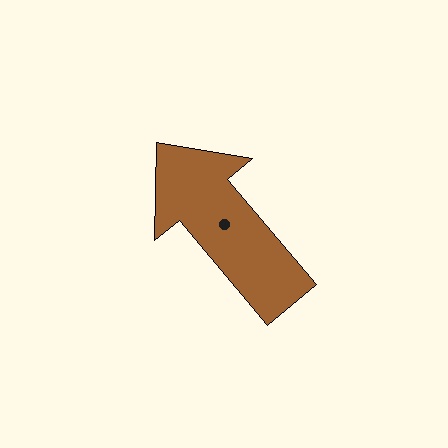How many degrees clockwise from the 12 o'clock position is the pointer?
Approximately 320 degrees.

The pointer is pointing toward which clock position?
Roughly 11 o'clock.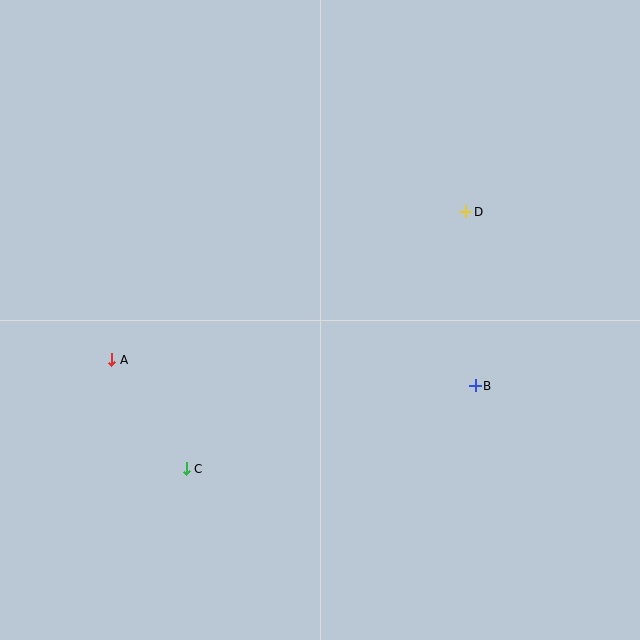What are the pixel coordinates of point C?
Point C is at (186, 469).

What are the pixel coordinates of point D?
Point D is at (466, 212).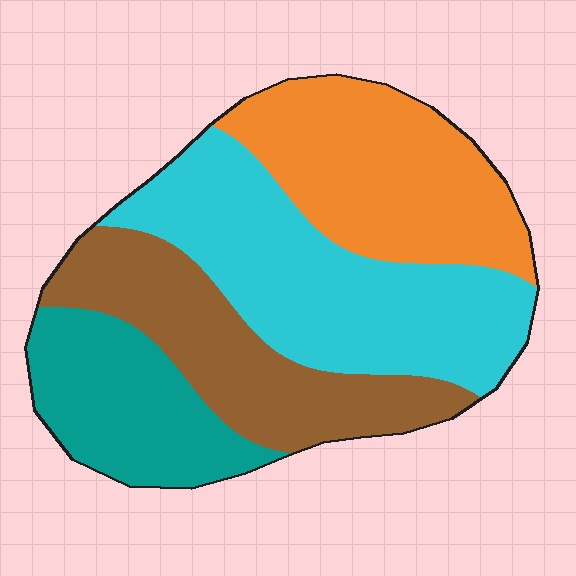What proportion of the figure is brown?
Brown covers 23% of the figure.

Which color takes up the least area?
Teal, at roughly 20%.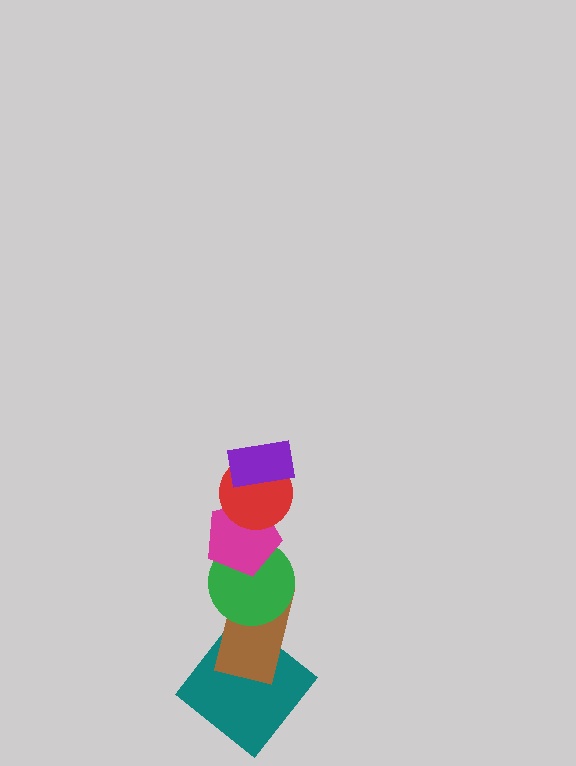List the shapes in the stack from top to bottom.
From top to bottom: the purple rectangle, the red circle, the magenta pentagon, the green circle, the brown rectangle, the teal diamond.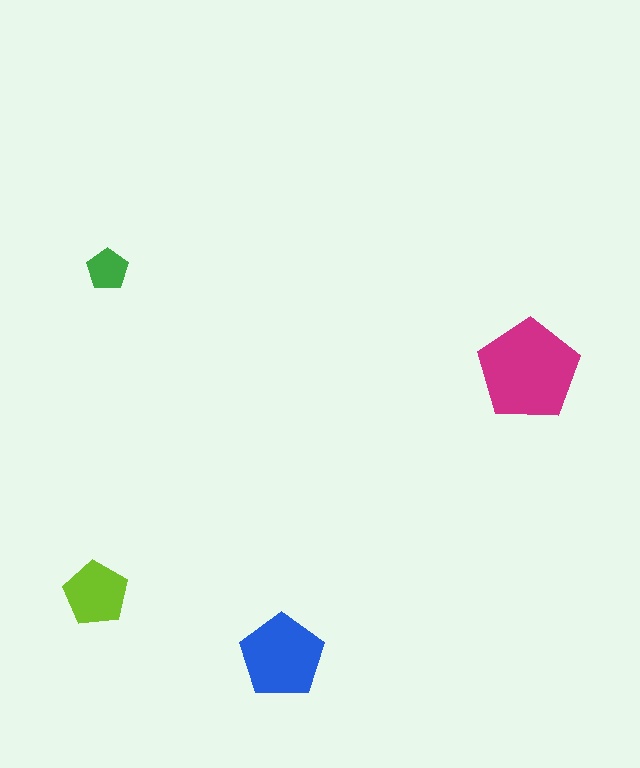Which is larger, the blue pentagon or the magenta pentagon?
The magenta one.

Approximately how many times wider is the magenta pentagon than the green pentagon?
About 2.5 times wider.